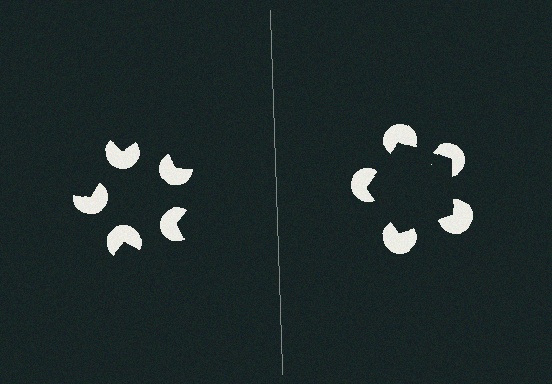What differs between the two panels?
The pac-man discs are positioned identically on both sides; only the wedge orientations differ. On the right they align to a pentagon; on the left they are misaligned.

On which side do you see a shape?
An illusory pentagon appears on the right side. On the left side the wedge cuts are rotated, so no coherent shape forms.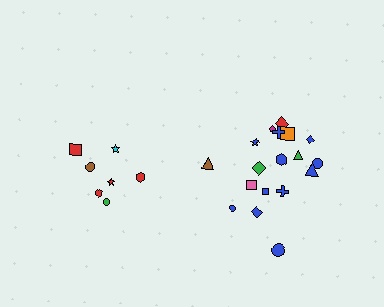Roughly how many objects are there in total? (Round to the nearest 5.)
Roughly 25 objects in total.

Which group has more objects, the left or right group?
The right group.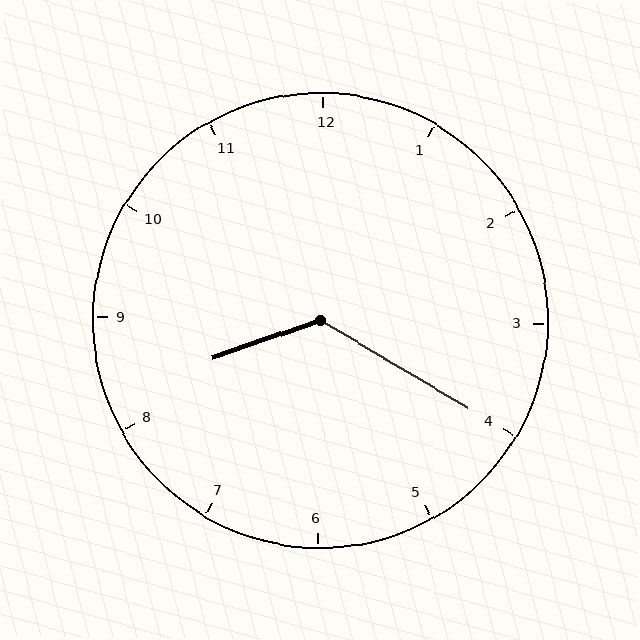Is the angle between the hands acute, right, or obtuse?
It is obtuse.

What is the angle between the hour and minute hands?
Approximately 130 degrees.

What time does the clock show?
8:20.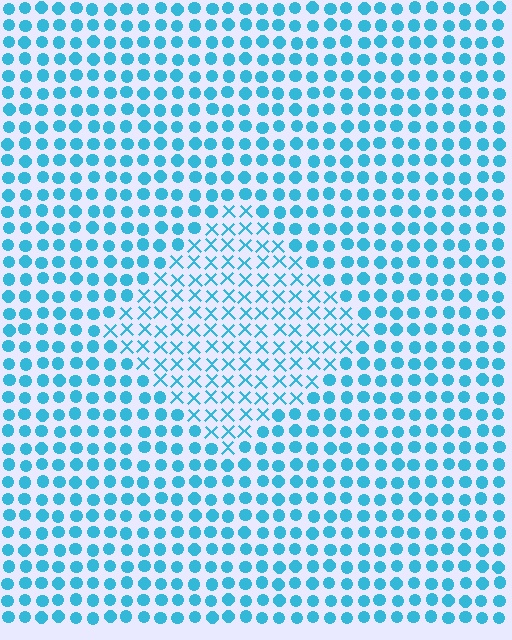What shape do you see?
I see a diamond.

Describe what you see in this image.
The image is filled with small cyan elements arranged in a uniform grid. A diamond-shaped region contains X marks, while the surrounding area contains circles. The boundary is defined purely by the change in element shape.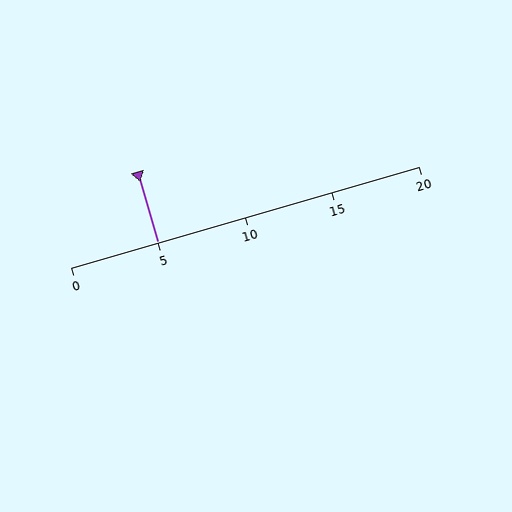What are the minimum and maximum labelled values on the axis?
The axis runs from 0 to 20.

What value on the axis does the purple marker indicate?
The marker indicates approximately 5.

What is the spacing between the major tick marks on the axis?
The major ticks are spaced 5 apart.